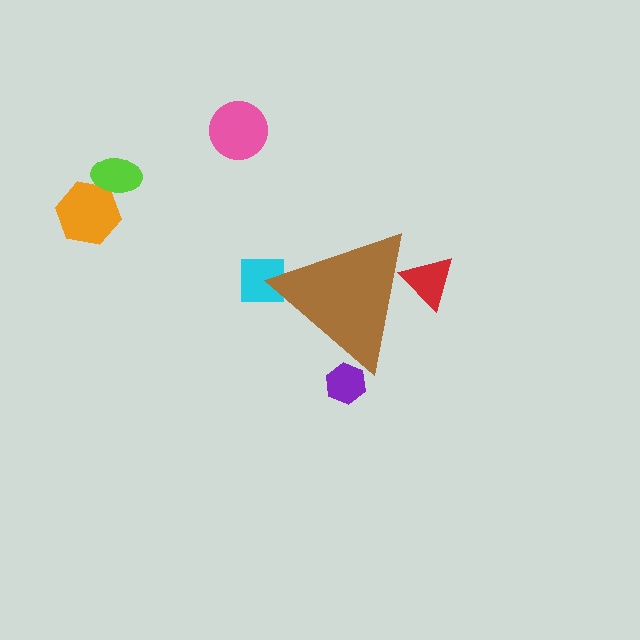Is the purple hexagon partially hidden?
Yes, the purple hexagon is partially hidden behind the brown triangle.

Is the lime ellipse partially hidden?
No, the lime ellipse is fully visible.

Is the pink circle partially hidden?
No, the pink circle is fully visible.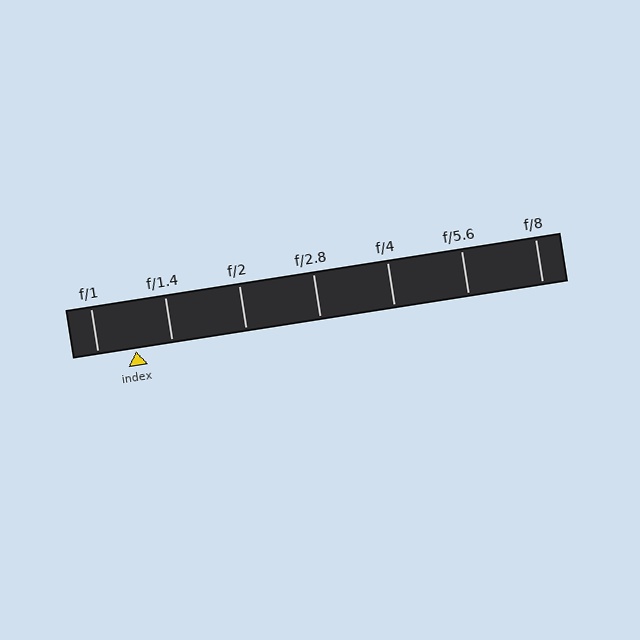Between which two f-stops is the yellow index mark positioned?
The index mark is between f/1 and f/1.4.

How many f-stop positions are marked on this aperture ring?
There are 7 f-stop positions marked.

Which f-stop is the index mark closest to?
The index mark is closest to f/1.4.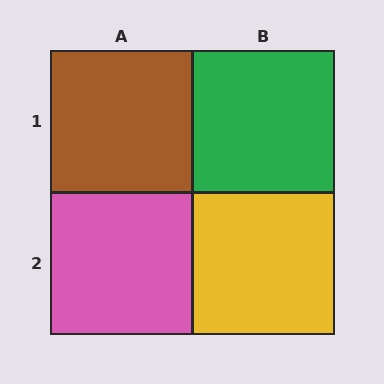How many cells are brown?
1 cell is brown.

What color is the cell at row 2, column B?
Yellow.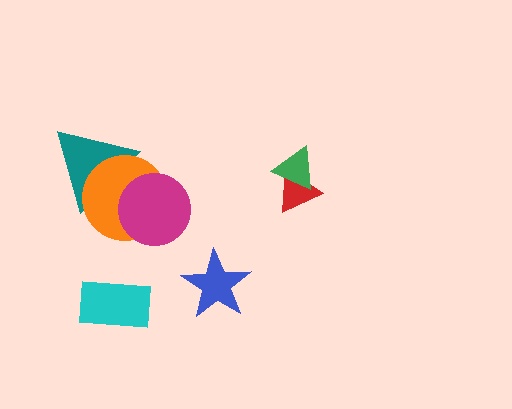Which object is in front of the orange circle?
The magenta circle is in front of the orange circle.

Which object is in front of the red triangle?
The green triangle is in front of the red triangle.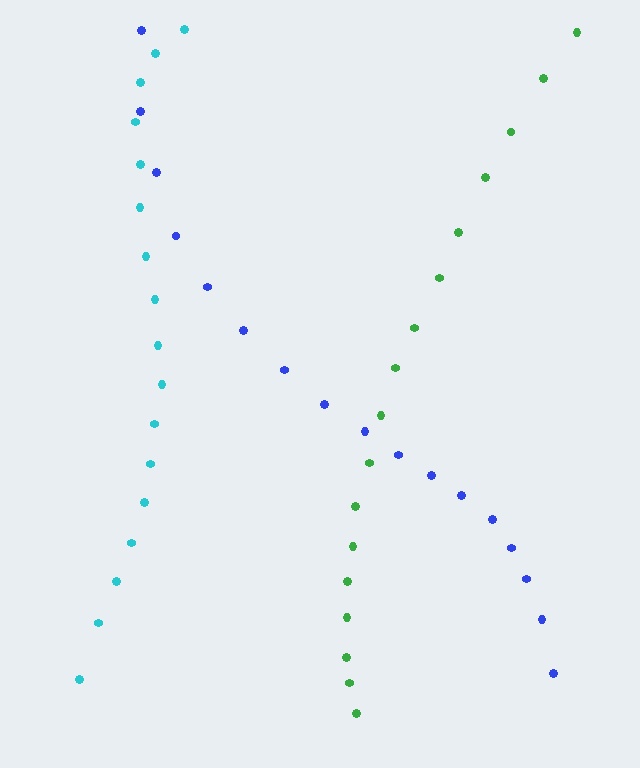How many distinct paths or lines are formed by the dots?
There are 3 distinct paths.